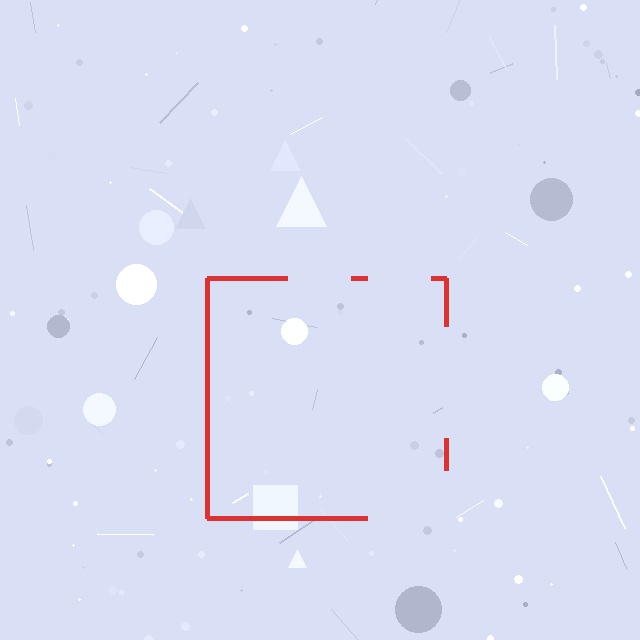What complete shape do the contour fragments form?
The contour fragments form a square.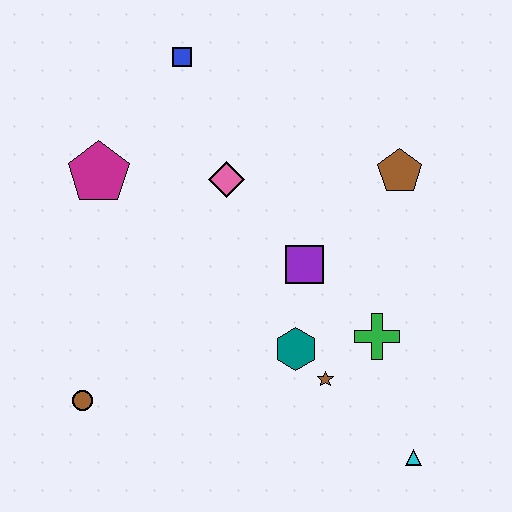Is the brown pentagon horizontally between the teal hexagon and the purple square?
No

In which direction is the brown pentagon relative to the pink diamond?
The brown pentagon is to the right of the pink diamond.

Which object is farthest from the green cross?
The blue square is farthest from the green cross.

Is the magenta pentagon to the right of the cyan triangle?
No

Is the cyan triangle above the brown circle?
No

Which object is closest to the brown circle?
The teal hexagon is closest to the brown circle.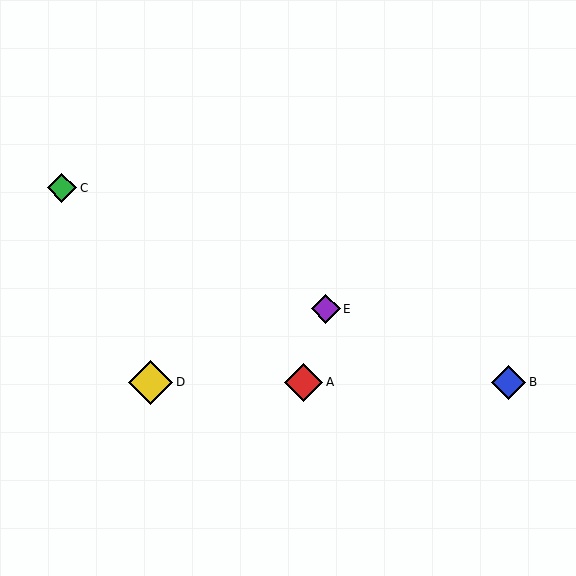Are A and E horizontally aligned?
No, A is at y≈382 and E is at y≈309.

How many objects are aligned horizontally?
3 objects (A, B, D) are aligned horizontally.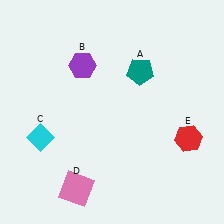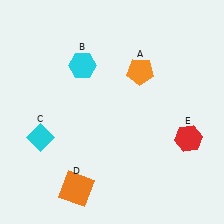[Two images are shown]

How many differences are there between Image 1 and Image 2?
There are 3 differences between the two images.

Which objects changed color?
A changed from teal to orange. B changed from purple to cyan. D changed from pink to orange.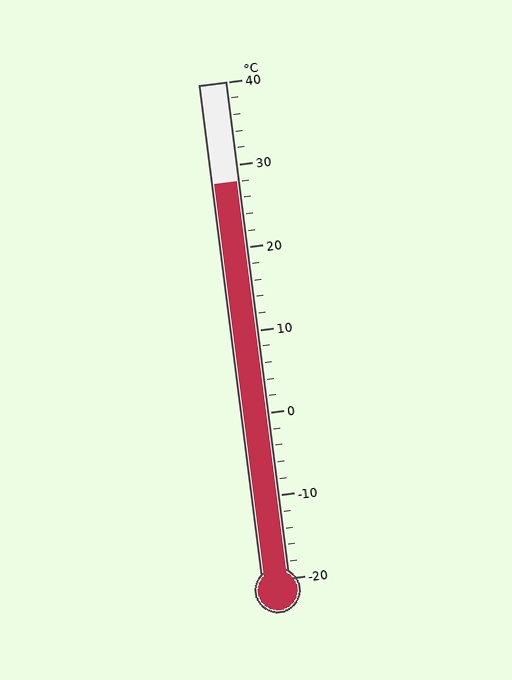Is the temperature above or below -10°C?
The temperature is above -10°C.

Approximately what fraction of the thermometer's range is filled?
The thermometer is filled to approximately 80% of its range.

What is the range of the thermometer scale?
The thermometer scale ranges from -20°C to 40°C.